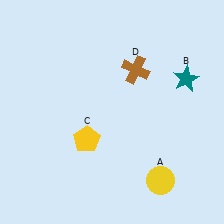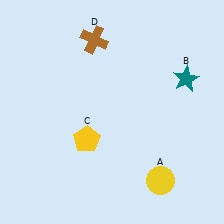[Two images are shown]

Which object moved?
The brown cross (D) moved left.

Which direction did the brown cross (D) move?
The brown cross (D) moved left.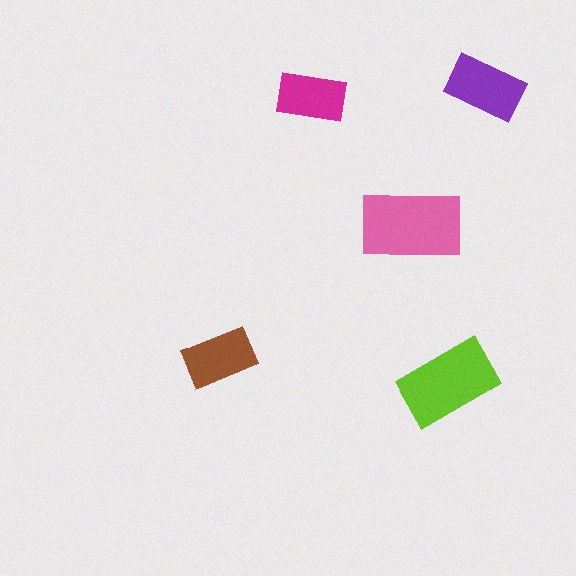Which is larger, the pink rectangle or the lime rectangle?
The pink one.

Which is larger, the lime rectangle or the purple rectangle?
The lime one.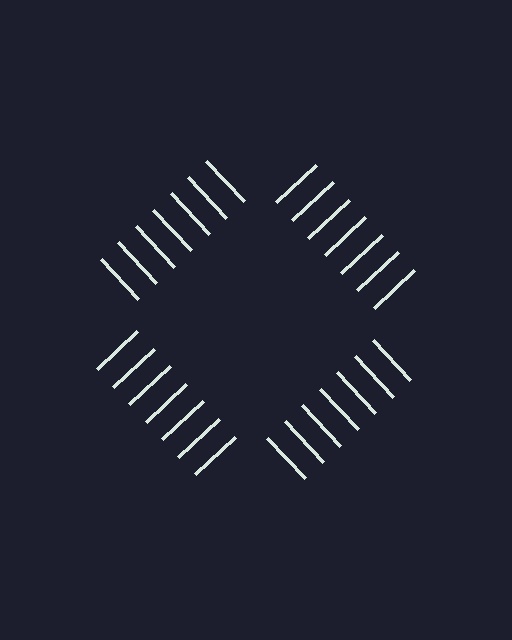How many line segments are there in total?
28 — 7 along each of the 4 edges.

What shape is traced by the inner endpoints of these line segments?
An illusory square — the line segments terminate on its edges but no continuous stroke is drawn.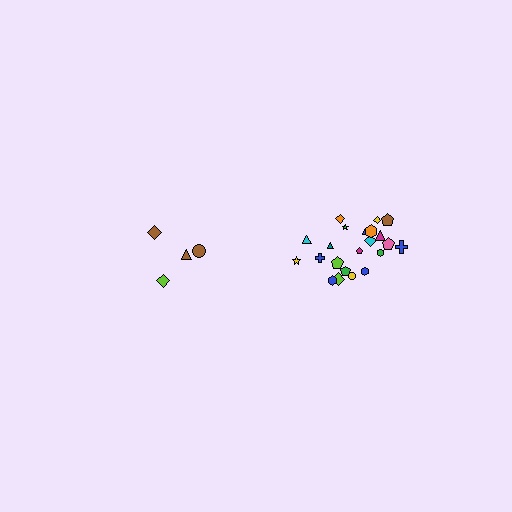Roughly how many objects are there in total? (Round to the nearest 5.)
Roughly 25 objects in total.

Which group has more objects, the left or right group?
The right group.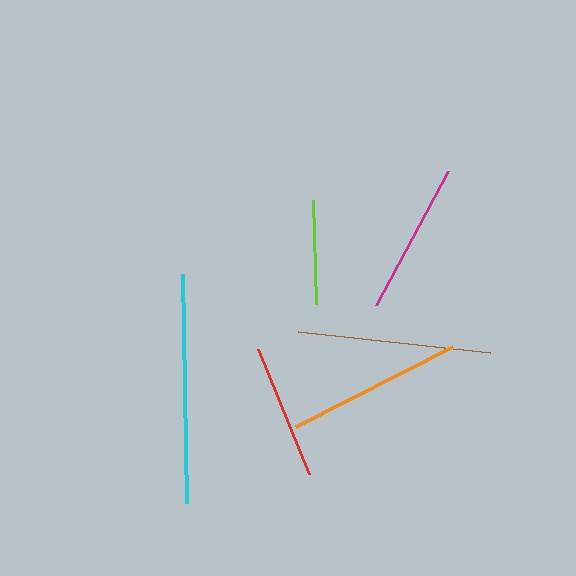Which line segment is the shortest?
The lime line is the shortest at approximately 104 pixels.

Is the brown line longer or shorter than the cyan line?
The cyan line is longer than the brown line.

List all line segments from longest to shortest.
From longest to shortest: cyan, brown, orange, magenta, red, lime.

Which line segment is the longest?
The cyan line is the longest at approximately 229 pixels.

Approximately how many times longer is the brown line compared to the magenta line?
The brown line is approximately 1.3 times the length of the magenta line.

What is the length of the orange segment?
The orange segment is approximately 176 pixels long.